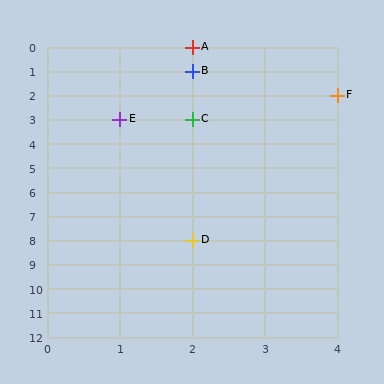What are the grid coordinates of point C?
Point C is at grid coordinates (2, 3).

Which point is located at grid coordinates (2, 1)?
Point B is at (2, 1).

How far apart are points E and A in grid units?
Points E and A are 1 column and 3 rows apart (about 3.2 grid units diagonally).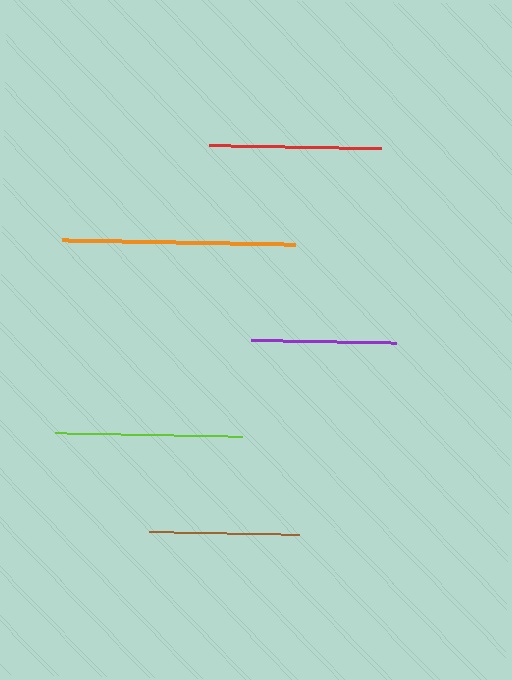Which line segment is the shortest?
The purple line is the shortest at approximately 145 pixels.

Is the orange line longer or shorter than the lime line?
The orange line is longer than the lime line.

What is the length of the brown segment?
The brown segment is approximately 150 pixels long.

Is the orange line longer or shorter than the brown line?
The orange line is longer than the brown line.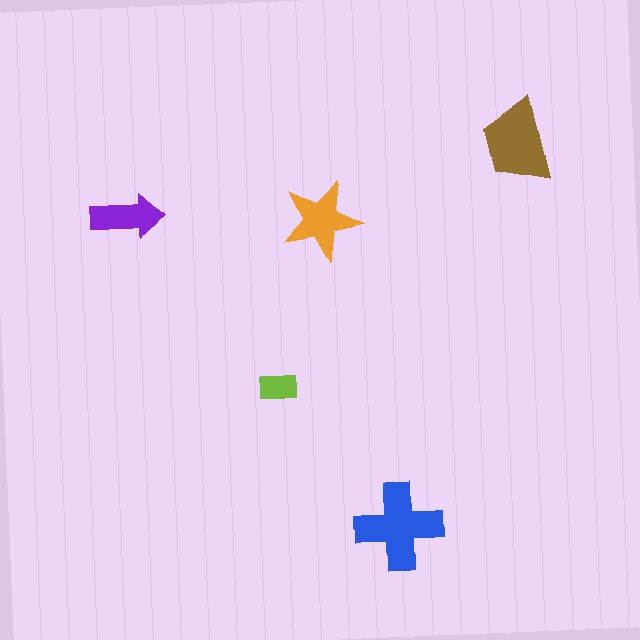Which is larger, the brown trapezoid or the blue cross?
The blue cross.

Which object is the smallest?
The lime rectangle.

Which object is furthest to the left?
The purple arrow is leftmost.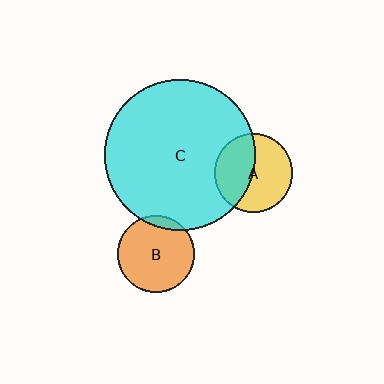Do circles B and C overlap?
Yes.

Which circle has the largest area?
Circle C (cyan).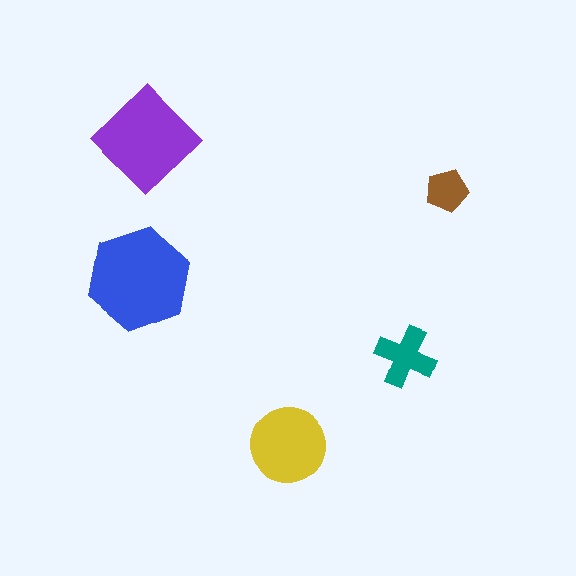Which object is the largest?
The blue hexagon.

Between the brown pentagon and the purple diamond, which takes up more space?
The purple diamond.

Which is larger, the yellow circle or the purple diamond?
The purple diamond.